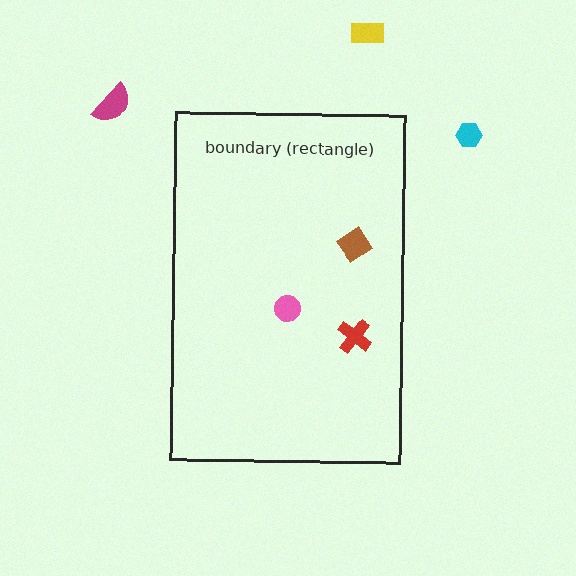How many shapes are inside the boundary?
3 inside, 3 outside.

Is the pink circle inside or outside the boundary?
Inside.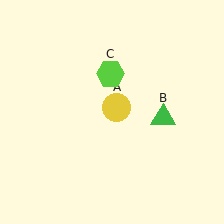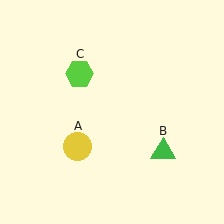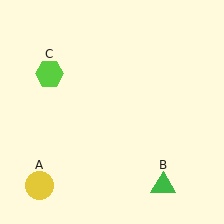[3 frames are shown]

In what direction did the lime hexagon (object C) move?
The lime hexagon (object C) moved left.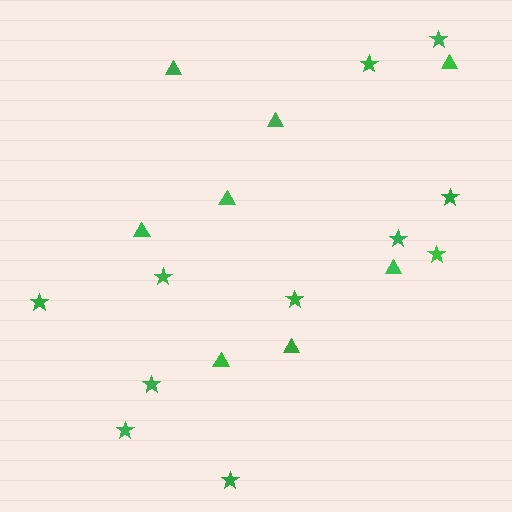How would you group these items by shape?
There are 2 groups: one group of triangles (8) and one group of stars (11).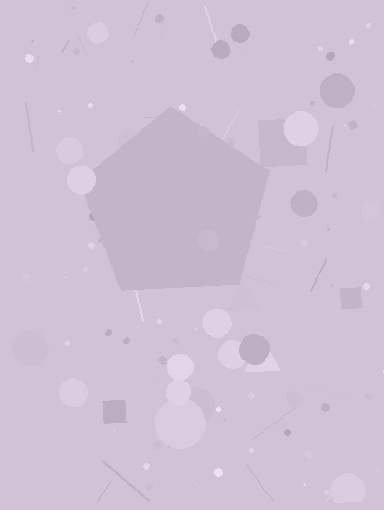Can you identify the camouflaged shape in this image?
The camouflaged shape is a pentagon.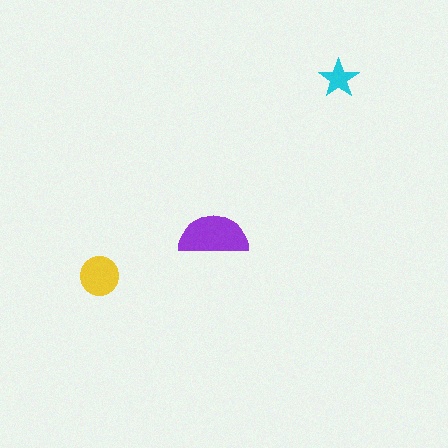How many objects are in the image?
There are 3 objects in the image.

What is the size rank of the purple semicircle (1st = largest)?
1st.